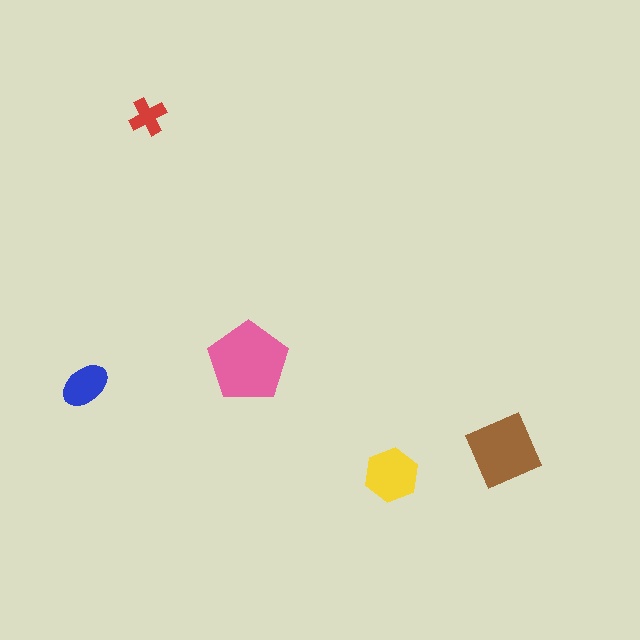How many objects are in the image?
There are 5 objects in the image.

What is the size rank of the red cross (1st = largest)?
5th.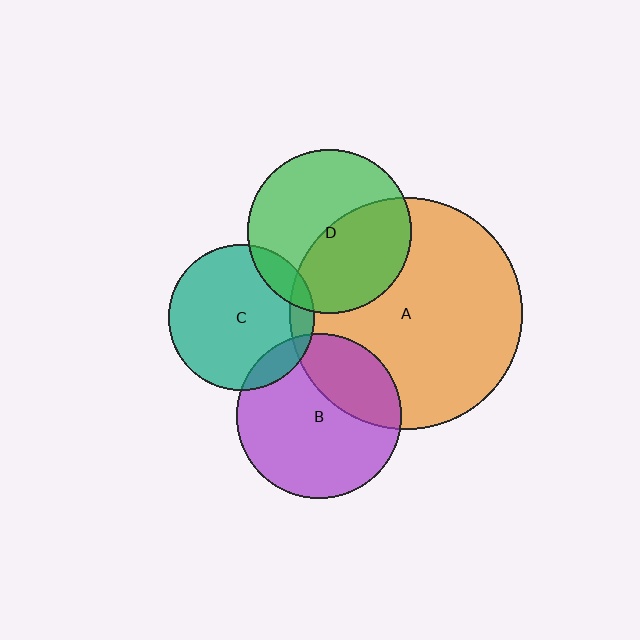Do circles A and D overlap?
Yes.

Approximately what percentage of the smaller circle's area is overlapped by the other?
Approximately 45%.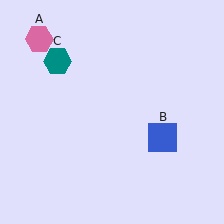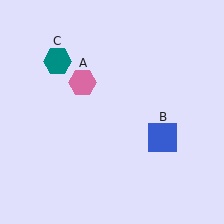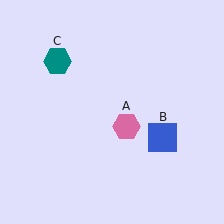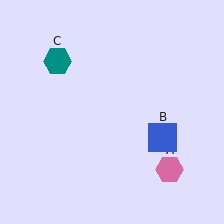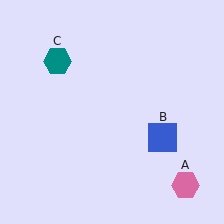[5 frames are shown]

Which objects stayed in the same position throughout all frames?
Blue square (object B) and teal hexagon (object C) remained stationary.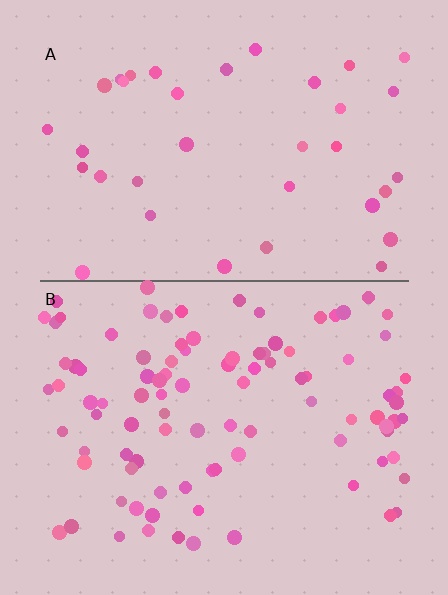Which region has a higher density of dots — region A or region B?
B (the bottom).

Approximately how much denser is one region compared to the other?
Approximately 2.6× — region B over region A.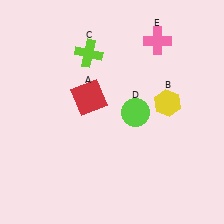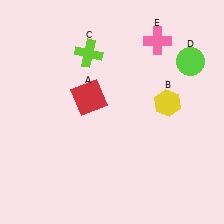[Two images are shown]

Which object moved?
The lime circle (D) moved right.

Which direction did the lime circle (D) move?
The lime circle (D) moved right.